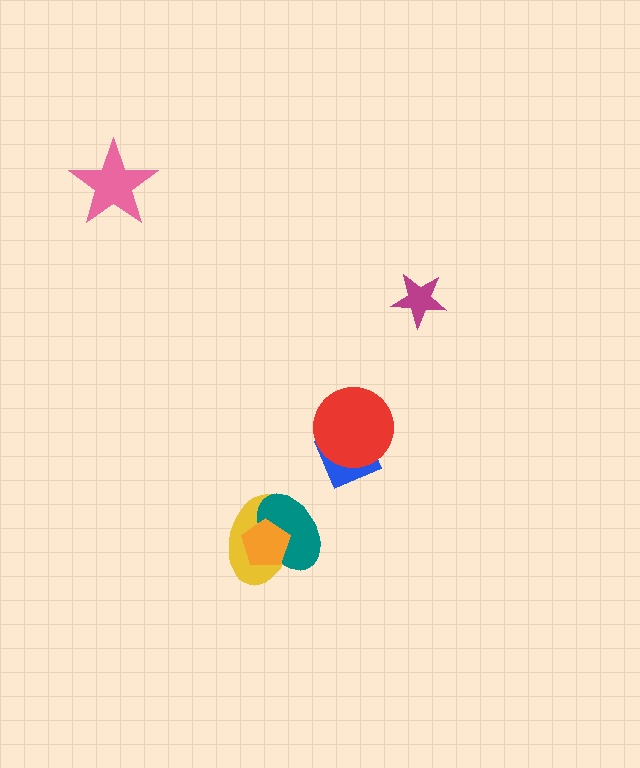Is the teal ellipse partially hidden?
Yes, it is partially covered by another shape.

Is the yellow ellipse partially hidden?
Yes, it is partially covered by another shape.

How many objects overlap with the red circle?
1 object overlaps with the red circle.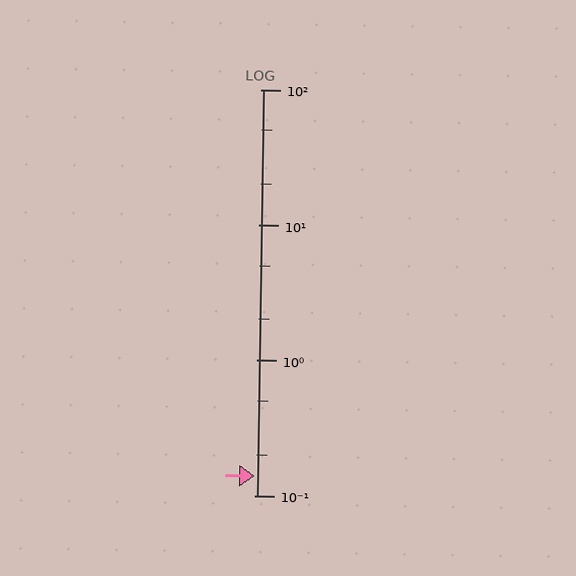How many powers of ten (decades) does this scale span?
The scale spans 3 decades, from 0.1 to 100.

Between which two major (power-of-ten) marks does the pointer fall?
The pointer is between 0.1 and 1.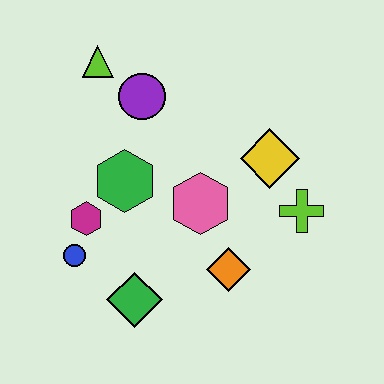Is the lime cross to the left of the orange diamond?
No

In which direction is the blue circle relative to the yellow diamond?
The blue circle is to the left of the yellow diamond.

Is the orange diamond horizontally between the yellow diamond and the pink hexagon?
Yes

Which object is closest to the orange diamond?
The pink hexagon is closest to the orange diamond.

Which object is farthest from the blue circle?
The lime cross is farthest from the blue circle.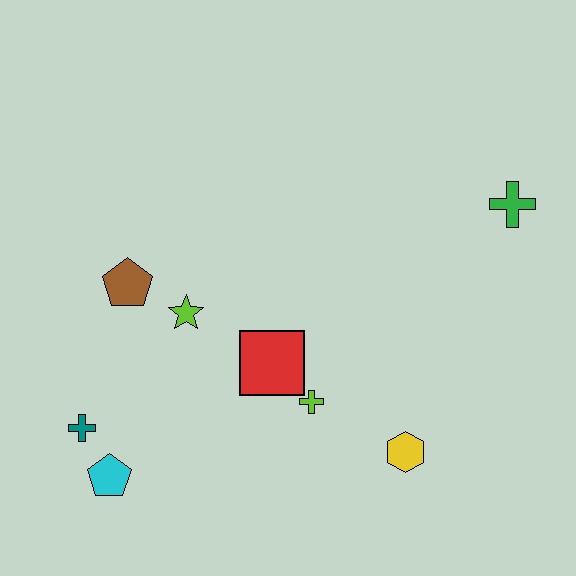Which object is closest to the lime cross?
The red square is closest to the lime cross.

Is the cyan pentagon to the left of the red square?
Yes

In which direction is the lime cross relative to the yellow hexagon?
The lime cross is to the left of the yellow hexagon.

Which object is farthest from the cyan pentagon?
The green cross is farthest from the cyan pentagon.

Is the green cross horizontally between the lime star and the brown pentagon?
No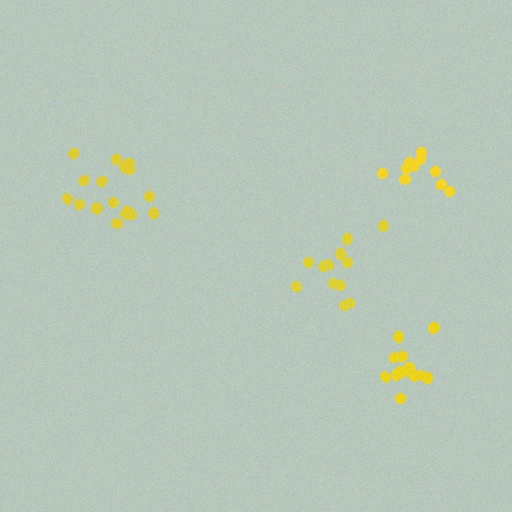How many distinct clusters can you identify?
There are 4 distinct clusters.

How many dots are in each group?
Group 1: 12 dots, Group 2: 11 dots, Group 3: 17 dots, Group 4: 14 dots (54 total).